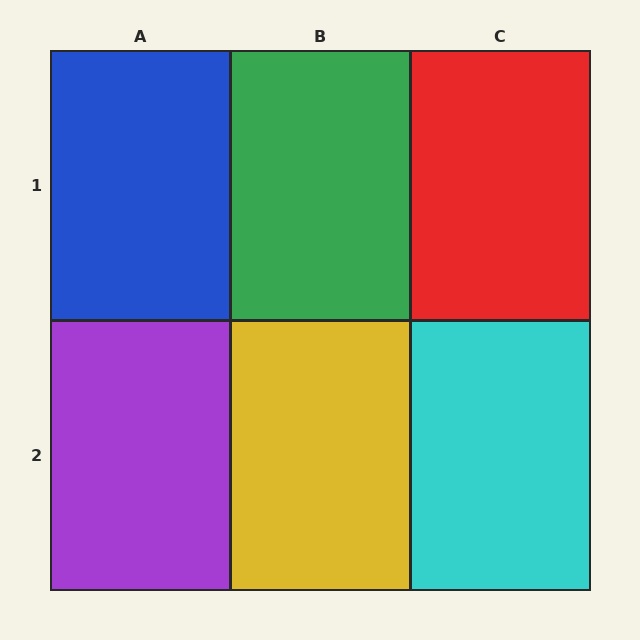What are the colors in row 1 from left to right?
Blue, green, red.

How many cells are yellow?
1 cell is yellow.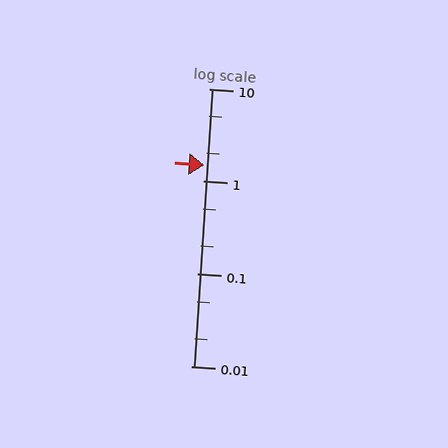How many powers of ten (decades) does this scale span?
The scale spans 3 decades, from 0.01 to 10.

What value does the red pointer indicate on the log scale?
The pointer indicates approximately 1.5.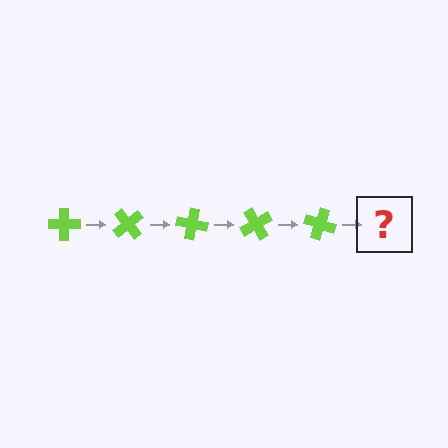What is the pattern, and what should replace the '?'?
The pattern is that the cross rotates 50 degrees each step. The '?' should be a lime cross rotated 250 degrees.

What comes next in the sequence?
The next element should be a lime cross rotated 250 degrees.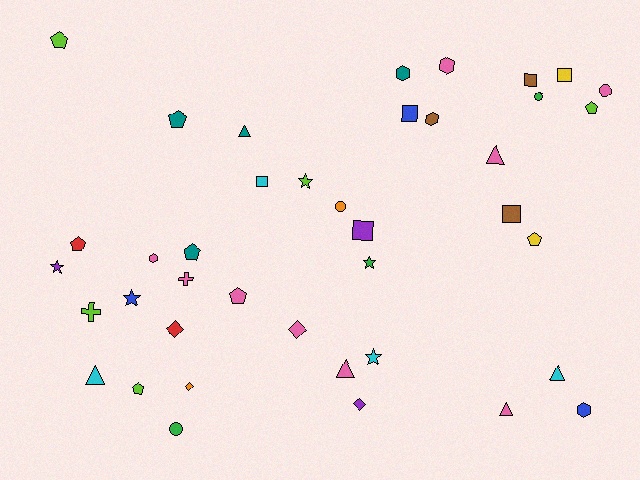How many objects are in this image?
There are 40 objects.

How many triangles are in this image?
There are 6 triangles.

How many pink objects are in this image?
There are 9 pink objects.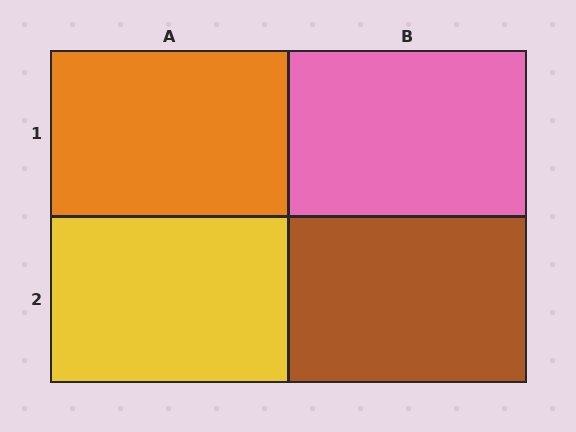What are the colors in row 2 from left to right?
Yellow, brown.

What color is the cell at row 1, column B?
Pink.